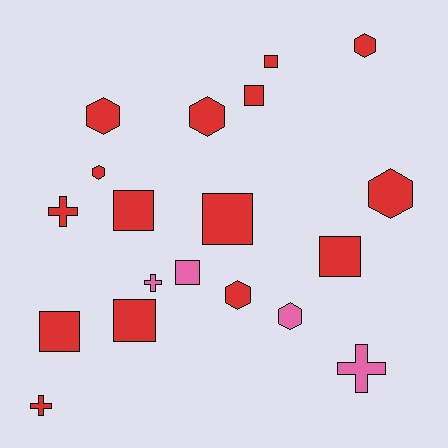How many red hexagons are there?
There are 6 red hexagons.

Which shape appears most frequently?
Square, with 8 objects.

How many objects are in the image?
There are 19 objects.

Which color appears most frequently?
Red, with 15 objects.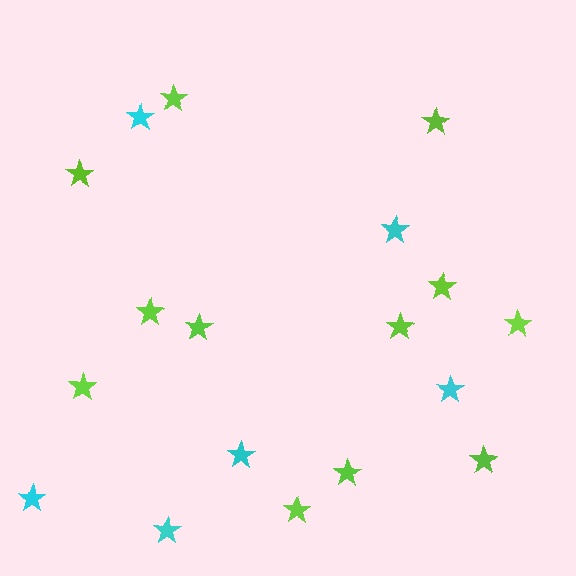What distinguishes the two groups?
There are 2 groups: one group of cyan stars (6) and one group of lime stars (12).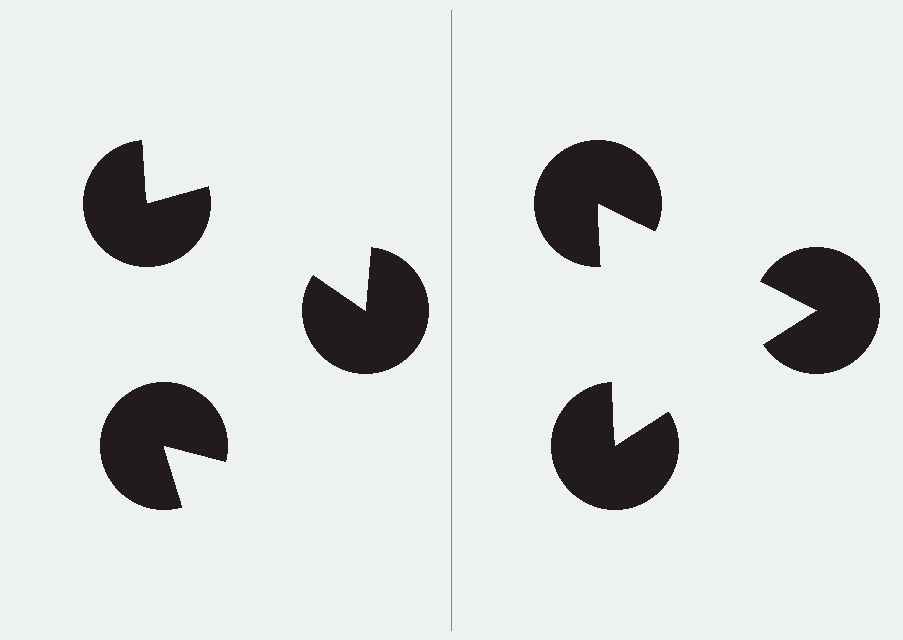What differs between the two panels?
The pac-man discs are positioned identically on both sides; only the wedge orientations differ. On the right they align to a triangle; on the left they are misaligned.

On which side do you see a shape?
An illusory triangle appears on the right side. On the left side the wedge cuts are rotated, so no coherent shape forms.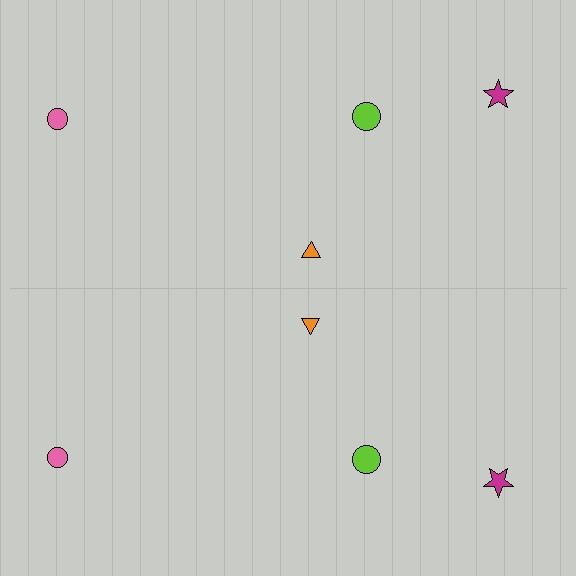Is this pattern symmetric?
Yes, this pattern has bilateral (reflection) symmetry.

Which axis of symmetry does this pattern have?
The pattern has a horizontal axis of symmetry running through the center of the image.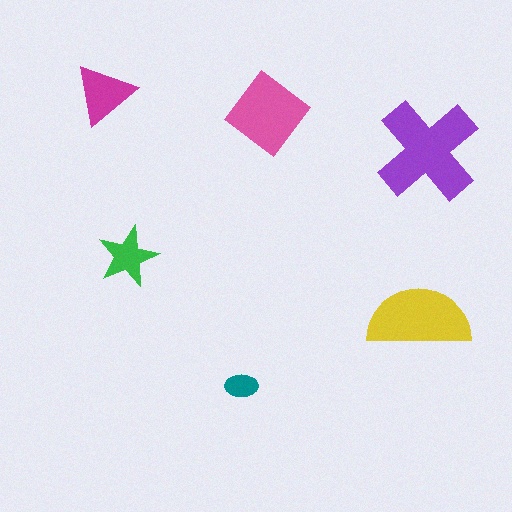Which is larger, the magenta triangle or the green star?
The magenta triangle.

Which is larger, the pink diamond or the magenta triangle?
The pink diamond.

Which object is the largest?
The purple cross.